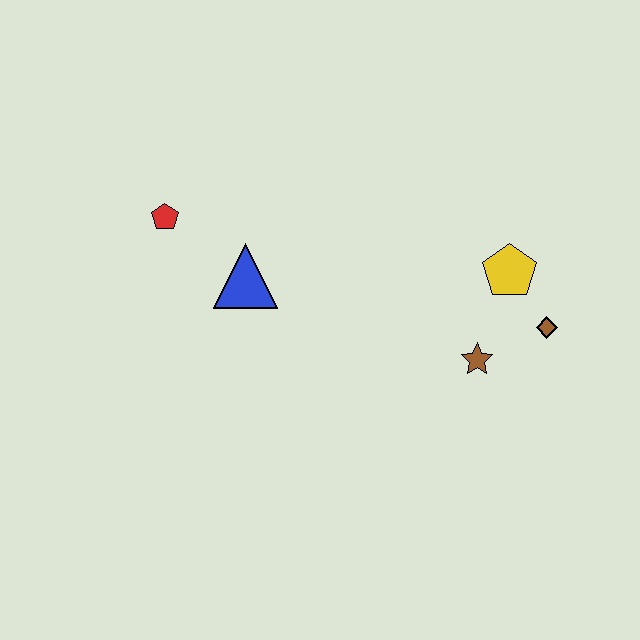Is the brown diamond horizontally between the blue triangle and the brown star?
No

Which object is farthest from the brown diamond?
The red pentagon is farthest from the brown diamond.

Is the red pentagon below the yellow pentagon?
No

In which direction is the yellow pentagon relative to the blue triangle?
The yellow pentagon is to the right of the blue triangle.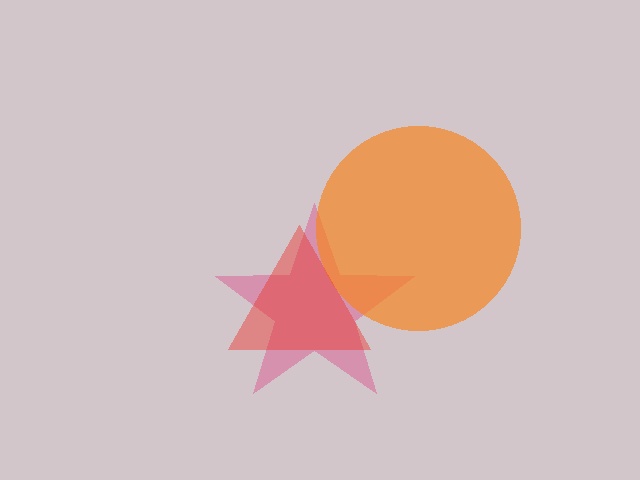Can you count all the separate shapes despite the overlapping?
Yes, there are 3 separate shapes.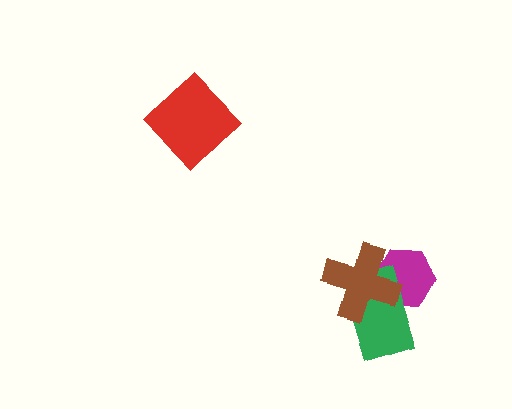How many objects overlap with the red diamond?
0 objects overlap with the red diamond.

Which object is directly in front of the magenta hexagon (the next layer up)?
The green rectangle is directly in front of the magenta hexagon.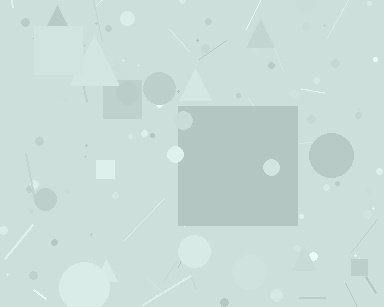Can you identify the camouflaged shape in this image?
The camouflaged shape is a square.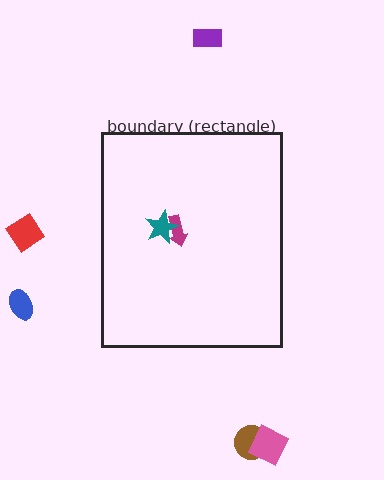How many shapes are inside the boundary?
2 inside, 5 outside.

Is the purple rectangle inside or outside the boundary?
Outside.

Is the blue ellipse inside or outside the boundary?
Outside.